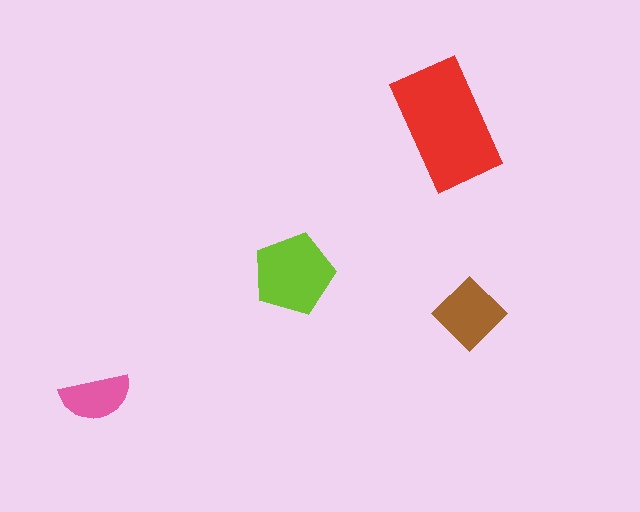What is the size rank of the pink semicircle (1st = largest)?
4th.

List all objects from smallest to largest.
The pink semicircle, the brown diamond, the lime pentagon, the red rectangle.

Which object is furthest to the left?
The pink semicircle is leftmost.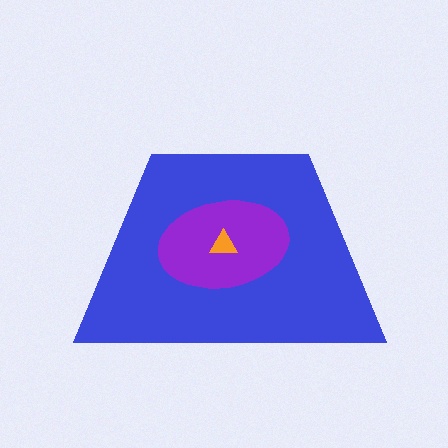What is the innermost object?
The orange triangle.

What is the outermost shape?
The blue trapezoid.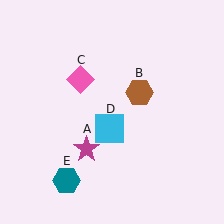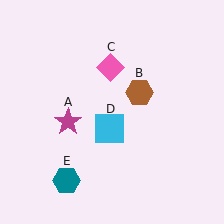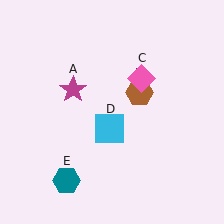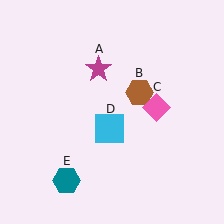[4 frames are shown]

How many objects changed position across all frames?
2 objects changed position: magenta star (object A), pink diamond (object C).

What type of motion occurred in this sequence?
The magenta star (object A), pink diamond (object C) rotated clockwise around the center of the scene.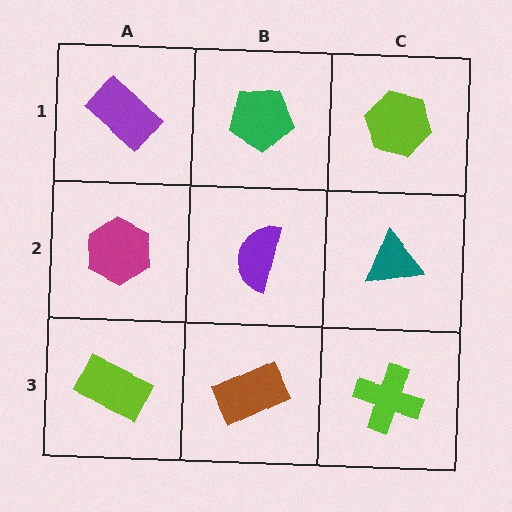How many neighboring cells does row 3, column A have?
2.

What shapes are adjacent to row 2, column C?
A lime hexagon (row 1, column C), a lime cross (row 3, column C), a purple semicircle (row 2, column B).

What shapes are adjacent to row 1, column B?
A purple semicircle (row 2, column B), a purple rectangle (row 1, column A), a lime hexagon (row 1, column C).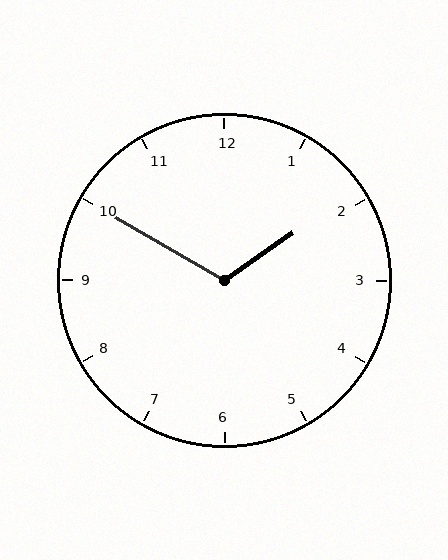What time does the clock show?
1:50.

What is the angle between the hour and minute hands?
Approximately 115 degrees.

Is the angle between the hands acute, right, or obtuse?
It is obtuse.